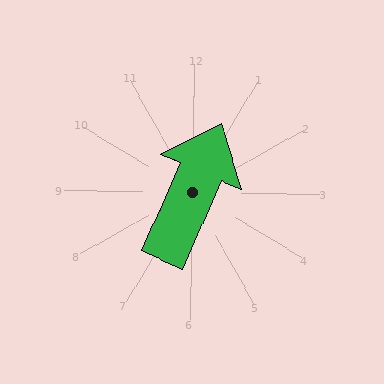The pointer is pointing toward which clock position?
Roughly 1 o'clock.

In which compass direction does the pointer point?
Northeast.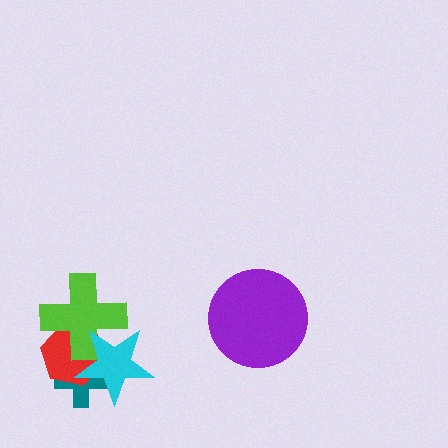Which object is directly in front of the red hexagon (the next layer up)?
The lime cross is directly in front of the red hexagon.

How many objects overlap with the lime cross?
2 objects overlap with the lime cross.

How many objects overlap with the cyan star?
3 objects overlap with the cyan star.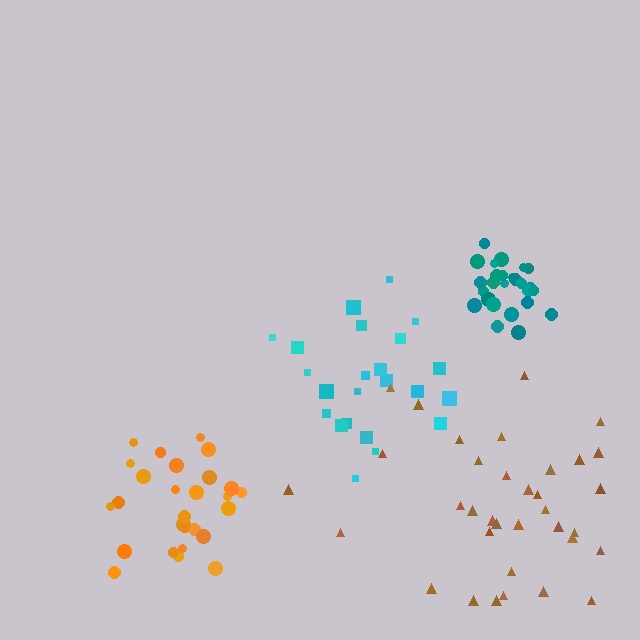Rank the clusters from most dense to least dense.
teal, orange, cyan, brown.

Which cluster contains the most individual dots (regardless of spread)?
Brown (35).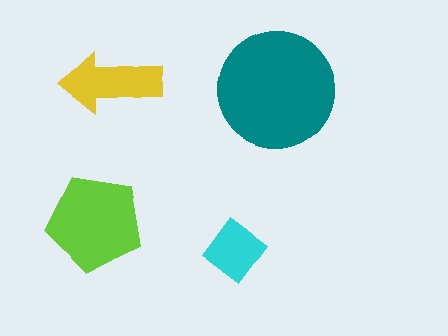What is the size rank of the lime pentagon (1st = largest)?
2nd.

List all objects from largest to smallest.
The teal circle, the lime pentagon, the yellow arrow, the cyan diamond.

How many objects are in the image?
There are 4 objects in the image.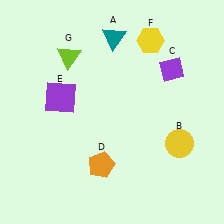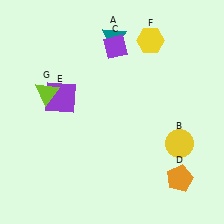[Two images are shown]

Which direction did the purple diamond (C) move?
The purple diamond (C) moved left.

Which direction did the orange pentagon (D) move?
The orange pentagon (D) moved right.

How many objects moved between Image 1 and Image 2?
3 objects moved between the two images.